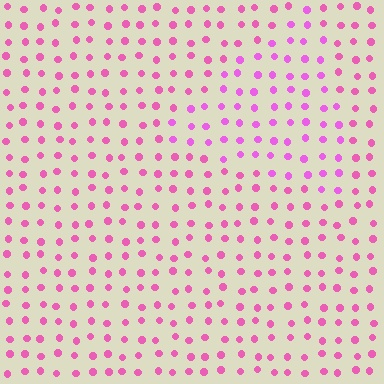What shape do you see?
I see a triangle.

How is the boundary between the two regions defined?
The boundary is defined purely by a slight shift in hue (about 21 degrees). Spacing, size, and orientation are identical on both sides.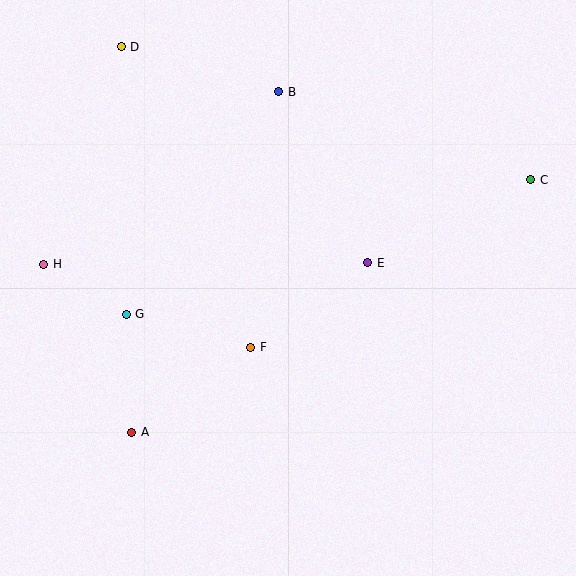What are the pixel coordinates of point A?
Point A is at (132, 432).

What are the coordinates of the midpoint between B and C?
The midpoint between B and C is at (405, 136).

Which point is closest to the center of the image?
Point F at (251, 347) is closest to the center.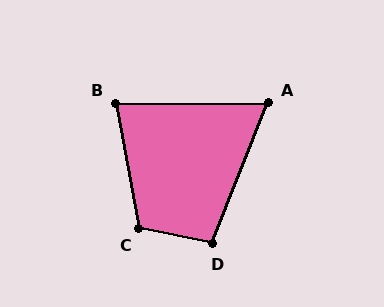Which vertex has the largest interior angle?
C, at approximately 112 degrees.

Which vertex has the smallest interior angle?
A, at approximately 68 degrees.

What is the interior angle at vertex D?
Approximately 100 degrees (obtuse).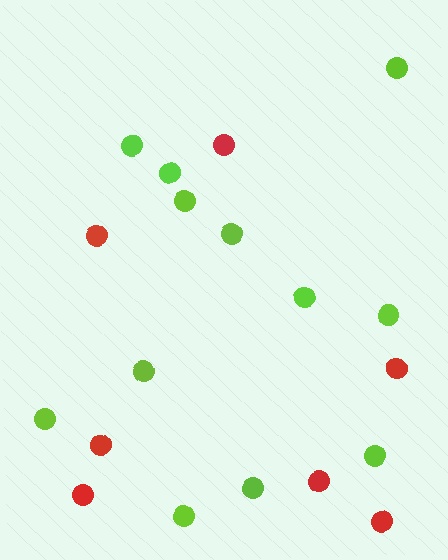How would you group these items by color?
There are 2 groups: one group of red circles (7) and one group of lime circles (12).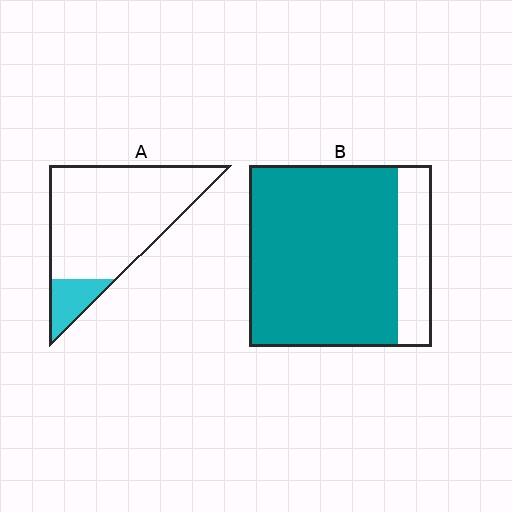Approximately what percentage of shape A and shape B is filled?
A is approximately 15% and B is approximately 80%.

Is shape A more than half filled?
No.